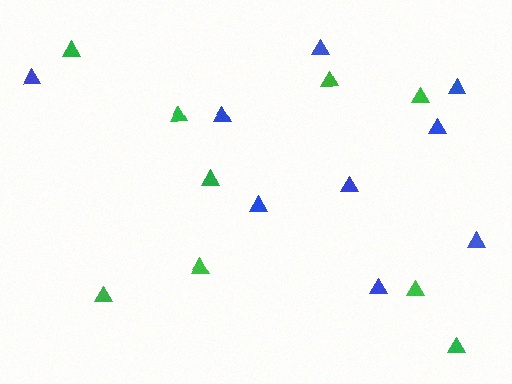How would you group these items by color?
There are 2 groups: one group of green triangles (9) and one group of blue triangles (9).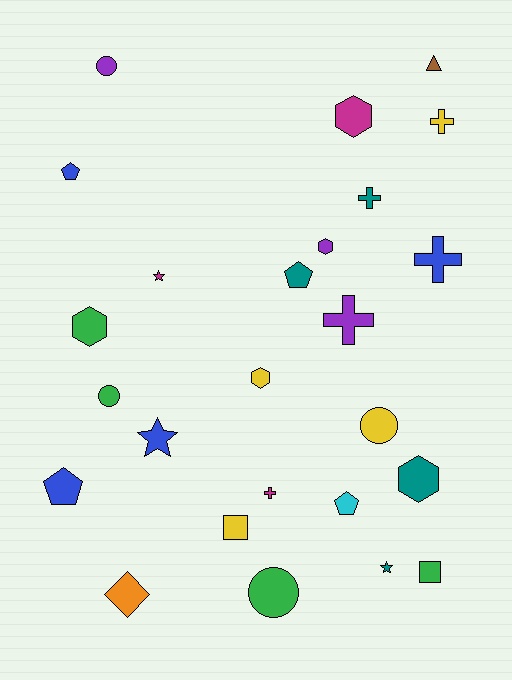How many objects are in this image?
There are 25 objects.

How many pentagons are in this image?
There are 4 pentagons.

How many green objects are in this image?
There are 4 green objects.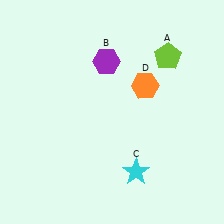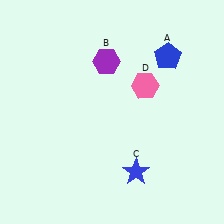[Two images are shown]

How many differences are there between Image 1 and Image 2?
There are 3 differences between the two images.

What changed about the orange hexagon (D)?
In Image 1, D is orange. In Image 2, it changed to pink.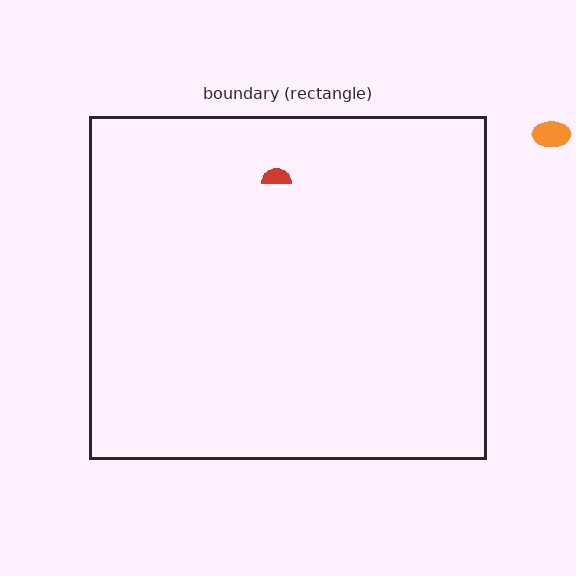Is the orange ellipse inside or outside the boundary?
Outside.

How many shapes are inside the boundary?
1 inside, 1 outside.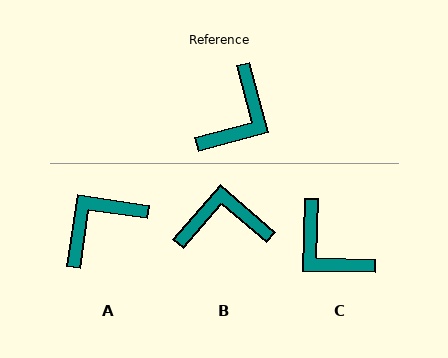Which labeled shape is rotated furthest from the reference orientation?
A, about 157 degrees away.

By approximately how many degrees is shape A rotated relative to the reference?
Approximately 157 degrees counter-clockwise.